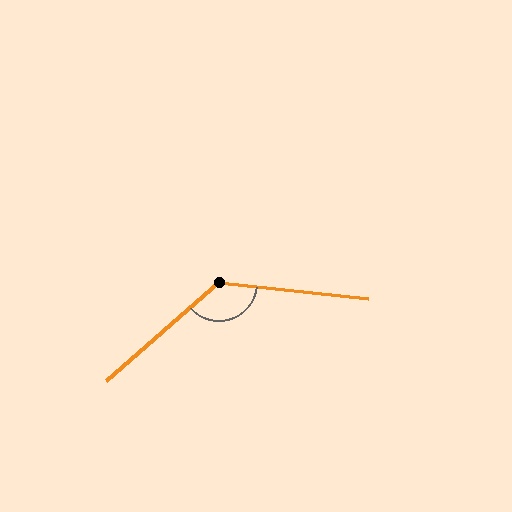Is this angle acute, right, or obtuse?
It is obtuse.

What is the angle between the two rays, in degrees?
Approximately 132 degrees.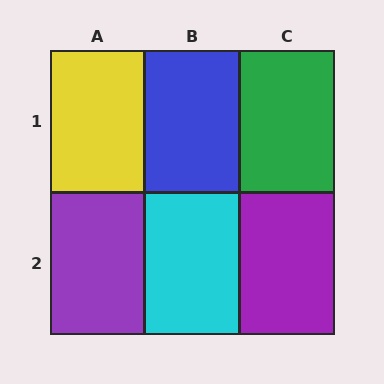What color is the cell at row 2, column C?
Purple.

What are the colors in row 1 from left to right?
Yellow, blue, green.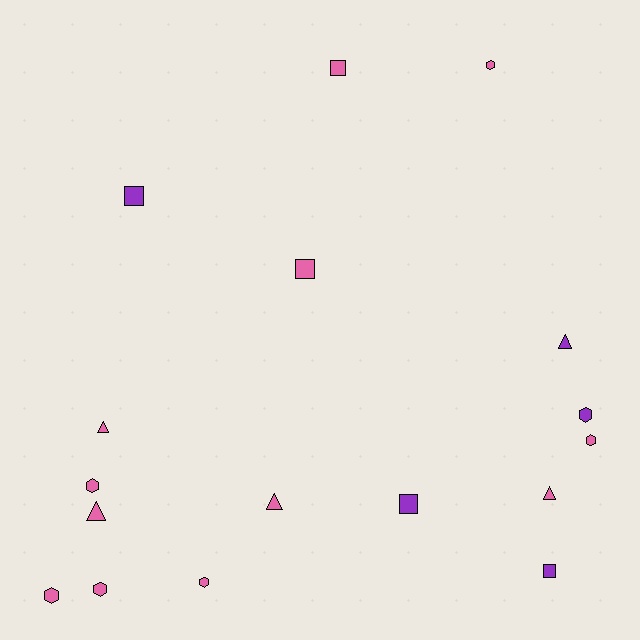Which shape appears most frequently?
Hexagon, with 7 objects.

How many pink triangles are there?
There are 4 pink triangles.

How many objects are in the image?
There are 17 objects.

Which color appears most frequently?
Pink, with 12 objects.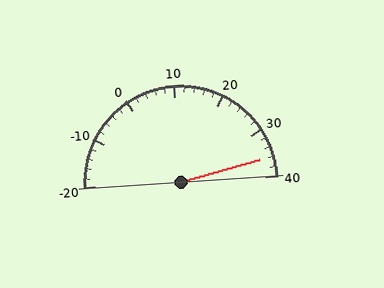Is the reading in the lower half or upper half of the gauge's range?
The reading is in the upper half of the range (-20 to 40).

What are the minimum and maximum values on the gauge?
The gauge ranges from -20 to 40.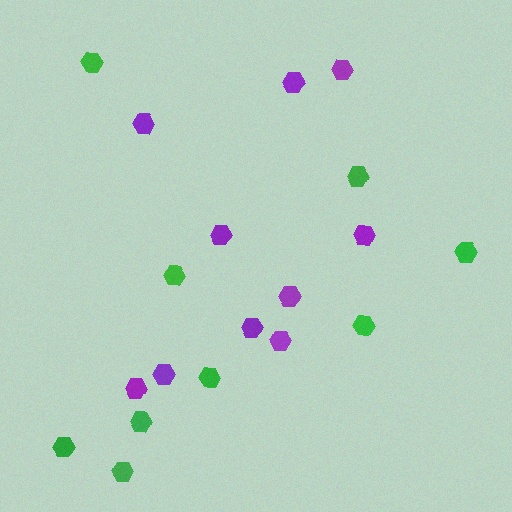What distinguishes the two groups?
There are 2 groups: one group of purple hexagons (10) and one group of green hexagons (9).